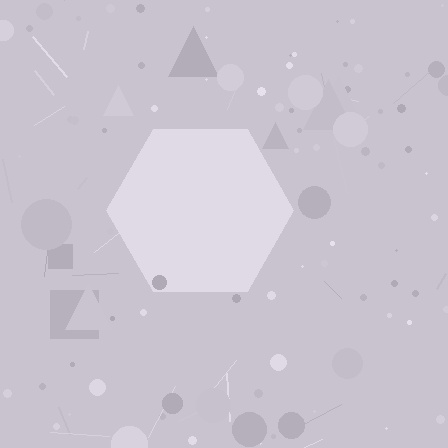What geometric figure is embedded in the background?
A hexagon is embedded in the background.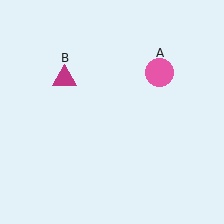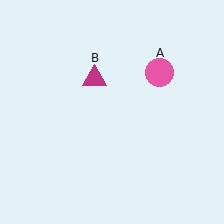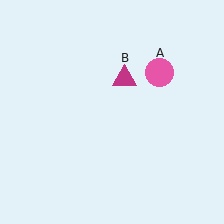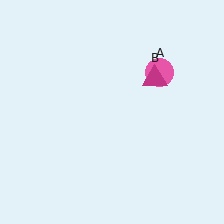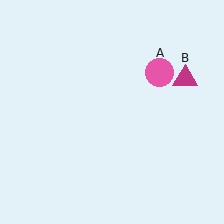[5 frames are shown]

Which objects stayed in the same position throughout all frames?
Pink circle (object A) remained stationary.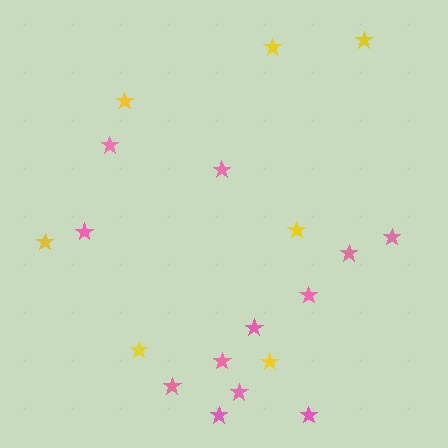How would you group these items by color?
There are 2 groups: one group of pink stars (12) and one group of yellow stars (7).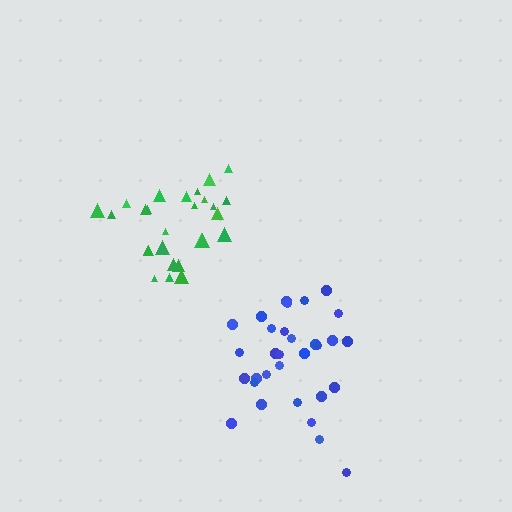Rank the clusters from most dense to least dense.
green, blue.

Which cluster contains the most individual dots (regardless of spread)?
Blue (31).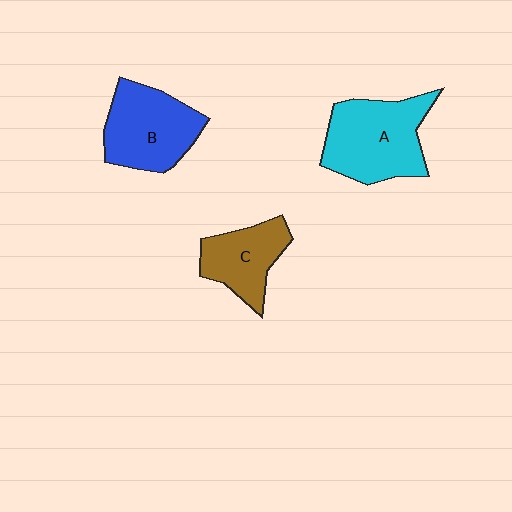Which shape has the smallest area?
Shape C (brown).